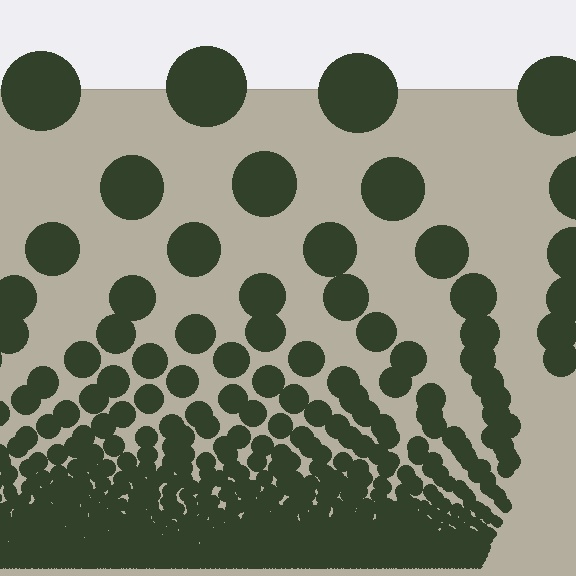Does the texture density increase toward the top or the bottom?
Density increases toward the bottom.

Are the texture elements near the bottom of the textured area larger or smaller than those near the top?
Smaller. The gradient is inverted — elements near the bottom are smaller and denser.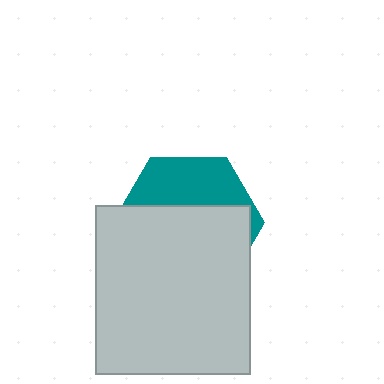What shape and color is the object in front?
The object in front is a light gray rectangle.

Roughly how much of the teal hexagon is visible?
A small part of it is visible (roughly 35%).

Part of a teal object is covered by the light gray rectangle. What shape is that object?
It is a hexagon.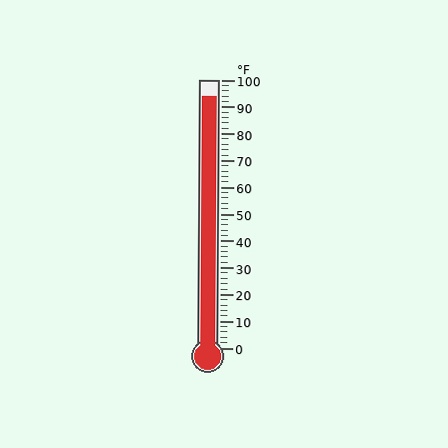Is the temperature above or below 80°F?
The temperature is above 80°F.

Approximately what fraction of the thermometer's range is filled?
The thermometer is filled to approximately 95% of its range.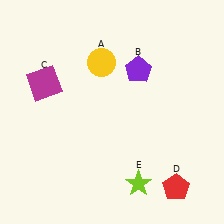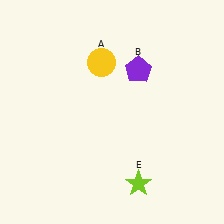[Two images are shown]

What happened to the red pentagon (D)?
The red pentagon (D) was removed in Image 2. It was in the bottom-right area of Image 1.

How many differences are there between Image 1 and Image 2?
There are 2 differences between the two images.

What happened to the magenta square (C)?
The magenta square (C) was removed in Image 2. It was in the top-left area of Image 1.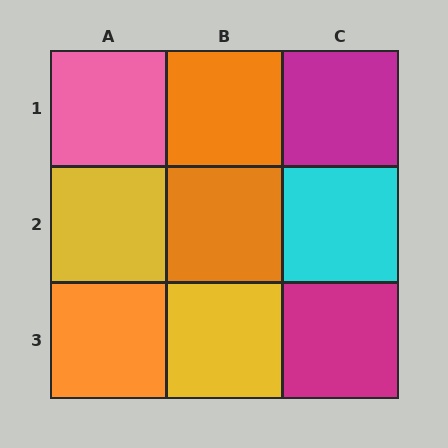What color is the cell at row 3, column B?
Yellow.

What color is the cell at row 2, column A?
Yellow.